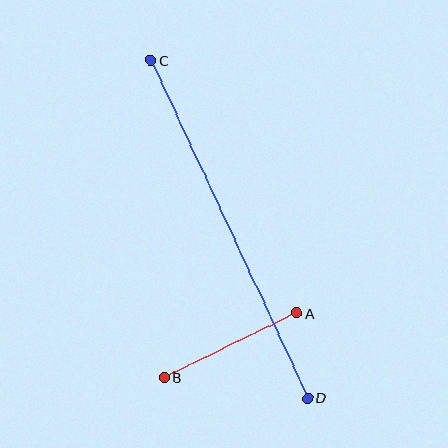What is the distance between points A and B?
The distance is approximately 147 pixels.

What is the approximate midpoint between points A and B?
The midpoint is at approximately (231, 345) pixels.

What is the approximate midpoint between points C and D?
The midpoint is at approximately (229, 229) pixels.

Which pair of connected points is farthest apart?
Points C and D are farthest apart.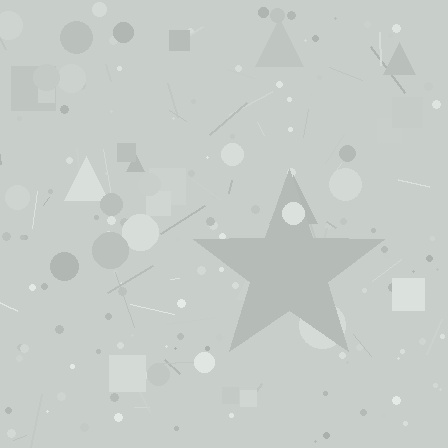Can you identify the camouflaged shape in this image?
The camouflaged shape is a star.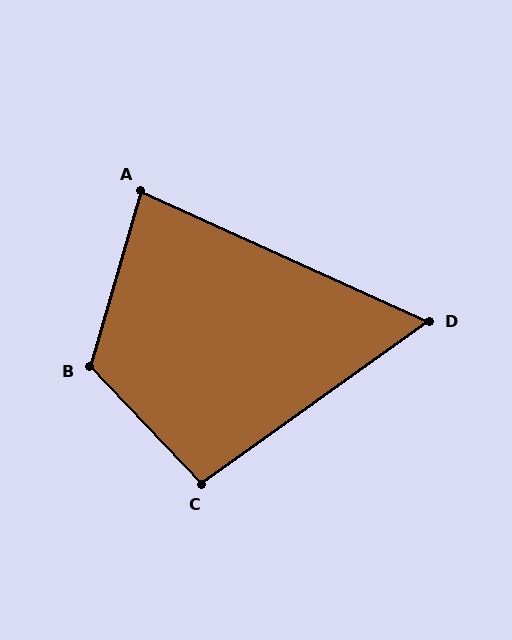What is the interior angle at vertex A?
Approximately 82 degrees (acute).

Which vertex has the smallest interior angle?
D, at approximately 60 degrees.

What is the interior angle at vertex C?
Approximately 98 degrees (obtuse).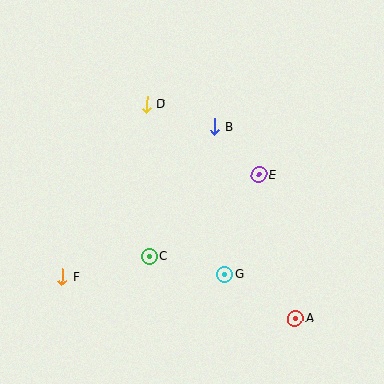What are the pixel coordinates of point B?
Point B is at (214, 126).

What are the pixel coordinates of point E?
Point E is at (259, 175).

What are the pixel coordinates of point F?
Point F is at (62, 277).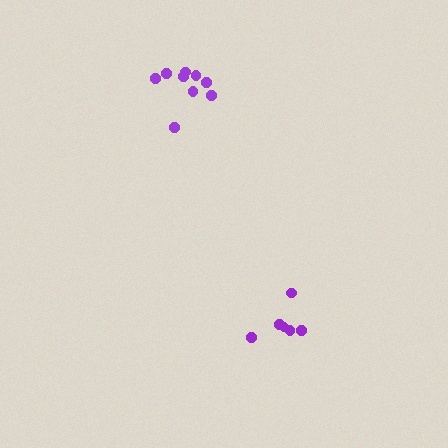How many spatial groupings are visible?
There are 2 spatial groupings.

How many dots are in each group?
Group 1: 6 dots, Group 2: 9 dots (15 total).